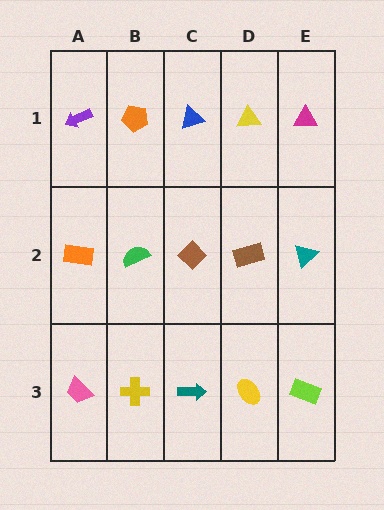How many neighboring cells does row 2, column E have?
3.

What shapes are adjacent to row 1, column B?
A green semicircle (row 2, column B), a purple arrow (row 1, column A), a blue triangle (row 1, column C).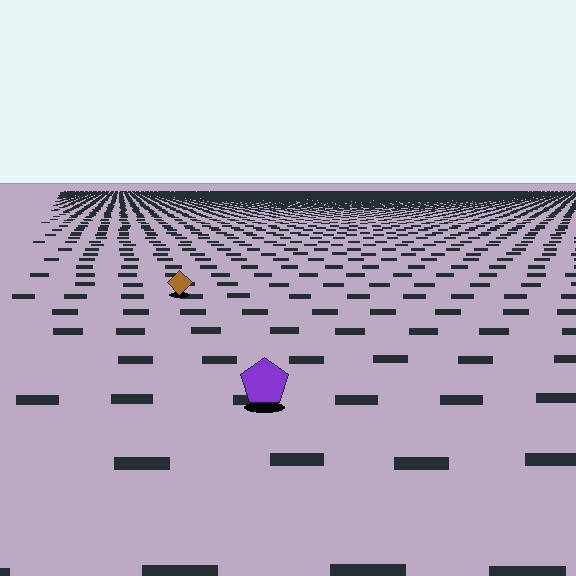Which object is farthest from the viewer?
The brown diamond is farthest from the viewer. It appears smaller and the ground texture around it is denser.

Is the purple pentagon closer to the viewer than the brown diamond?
Yes. The purple pentagon is closer — you can tell from the texture gradient: the ground texture is coarser near it.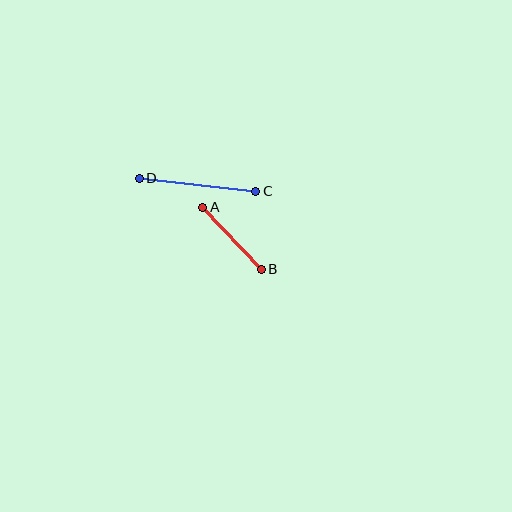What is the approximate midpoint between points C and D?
The midpoint is at approximately (198, 185) pixels.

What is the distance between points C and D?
The distance is approximately 117 pixels.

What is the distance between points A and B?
The distance is approximately 85 pixels.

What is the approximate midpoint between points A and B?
The midpoint is at approximately (232, 238) pixels.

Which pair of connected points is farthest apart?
Points C and D are farthest apart.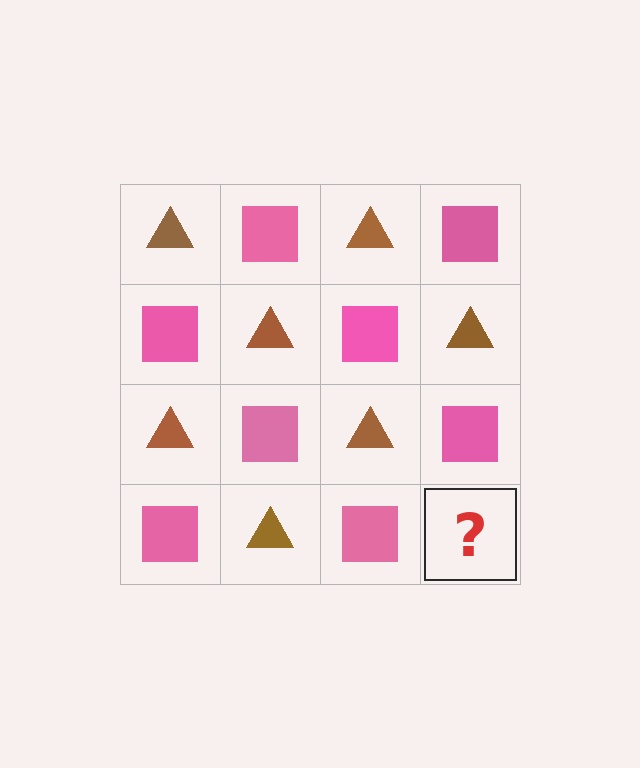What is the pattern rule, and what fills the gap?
The rule is that it alternates brown triangle and pink square in a checkerboard pattern. The gap should be filled with a brown triangle.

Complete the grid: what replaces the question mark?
The question mark should be replaced with a brown triangle.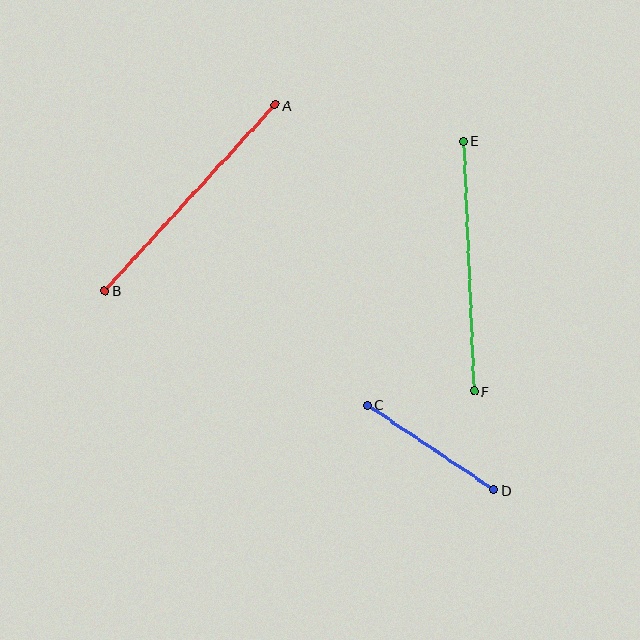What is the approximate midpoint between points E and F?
The midpoint is at approximately (469, 266) pixels.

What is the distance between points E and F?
The distance is approximately 250 pixels.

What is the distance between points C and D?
The distance is approximately 152 pixels.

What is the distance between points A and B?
The distance is approximately 252 pixels.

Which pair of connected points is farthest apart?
Points A and B are farthest apart.